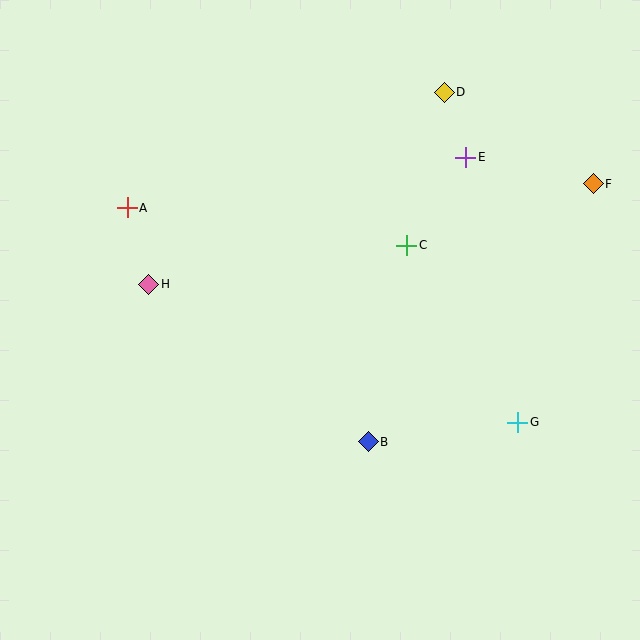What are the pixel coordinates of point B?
Point B is at (368, 442).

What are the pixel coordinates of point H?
Point H is at (149, 284).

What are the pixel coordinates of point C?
Point C is at (407, 245).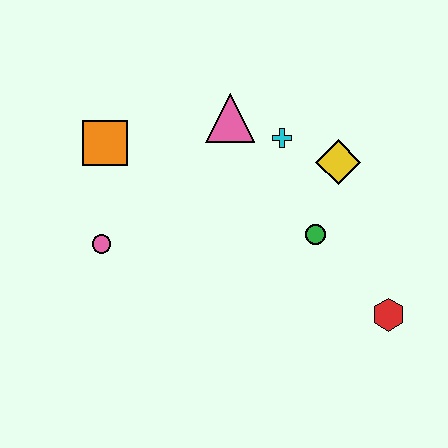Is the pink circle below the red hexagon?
No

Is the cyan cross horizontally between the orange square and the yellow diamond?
Yes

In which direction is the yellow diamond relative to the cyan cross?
The yellow diamond is to the right of the cyan cross.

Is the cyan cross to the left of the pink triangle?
No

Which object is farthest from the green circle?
The orange square is farthest from the green circle.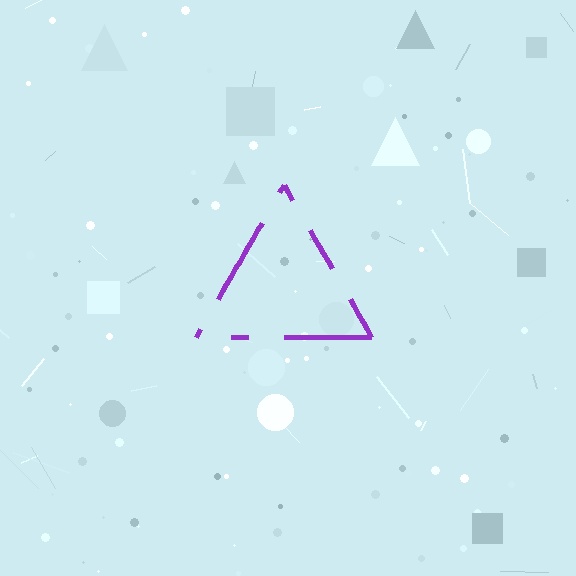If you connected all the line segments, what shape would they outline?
They would outline a triangle.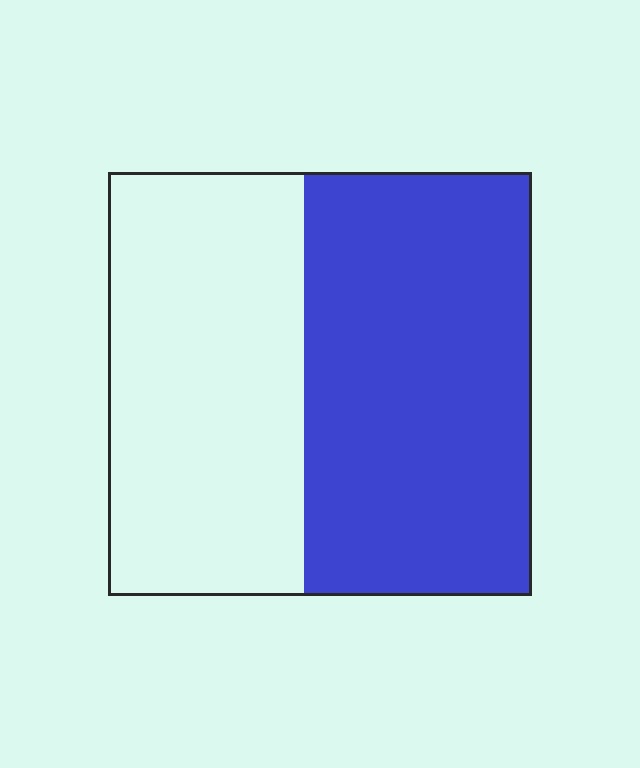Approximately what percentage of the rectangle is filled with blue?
Approximately 55%.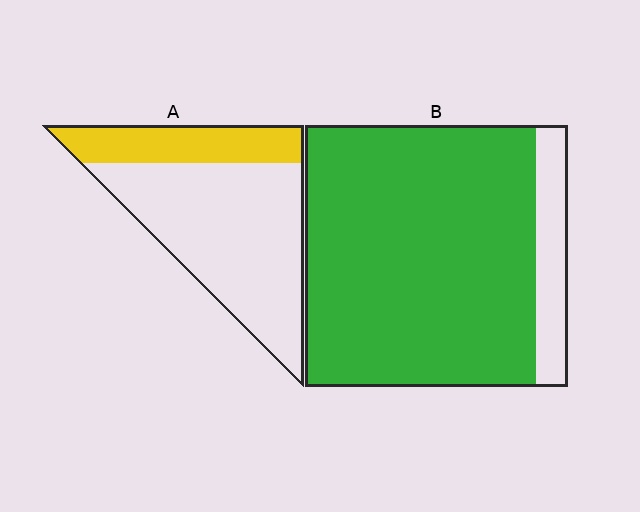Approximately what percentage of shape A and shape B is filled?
A is approximately 25% and B is approximately 90%.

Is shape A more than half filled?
No.